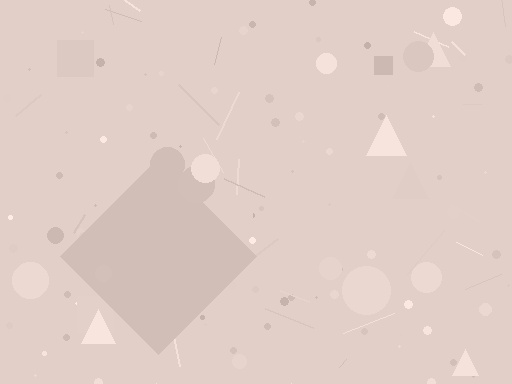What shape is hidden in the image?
A diamond is hidden in the image.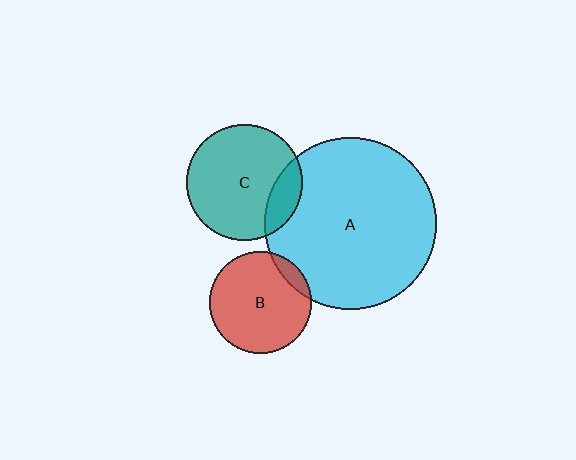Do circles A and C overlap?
Yes.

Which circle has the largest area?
Circle A (cyan).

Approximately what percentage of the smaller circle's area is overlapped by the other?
Approximately 15%.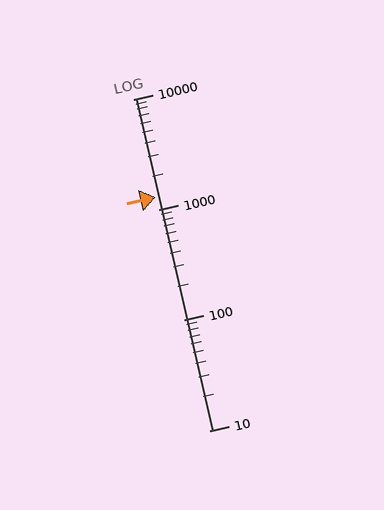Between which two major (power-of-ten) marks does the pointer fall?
The pointer is between 1000 and 10000.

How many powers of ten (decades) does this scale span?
The scale spans 3 decades, from 10 to 10000.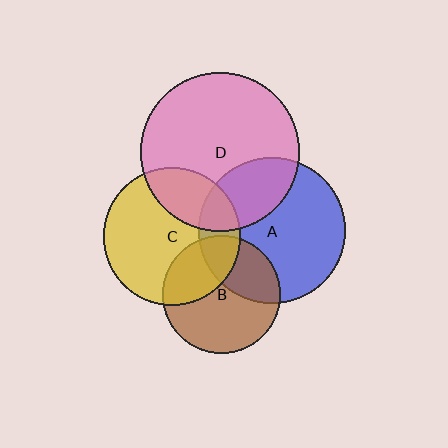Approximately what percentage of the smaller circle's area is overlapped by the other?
Approximately 30%.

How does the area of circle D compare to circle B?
Approximately 1.8 times.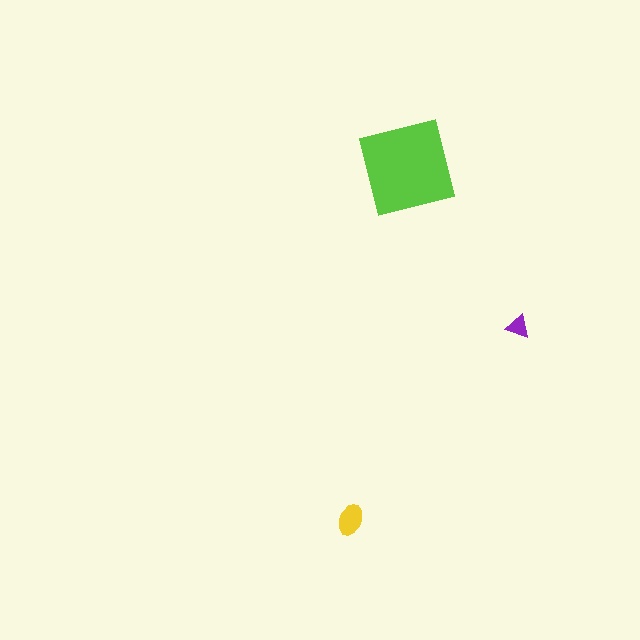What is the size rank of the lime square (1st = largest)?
1st.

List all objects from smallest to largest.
The purple triangle, the yellow ellipse, the lime square.